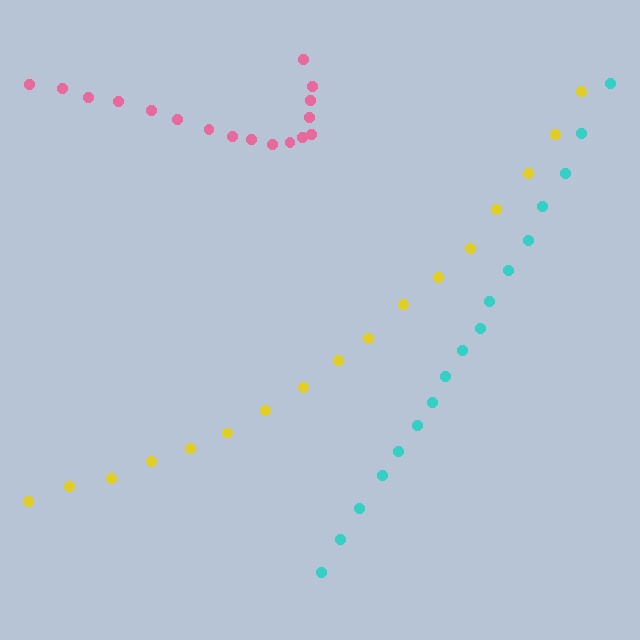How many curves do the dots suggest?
There are 3 distinct paths.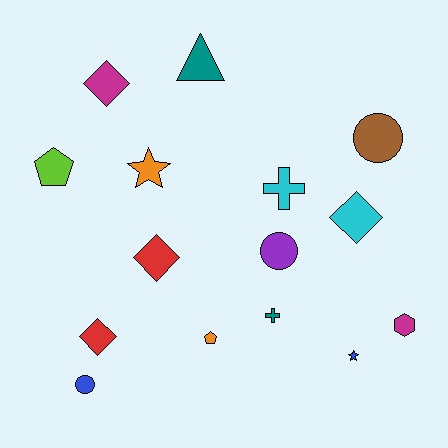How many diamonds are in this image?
There are 4 diamonds.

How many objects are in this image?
There are 15 objects.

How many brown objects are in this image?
There is 1 brown object.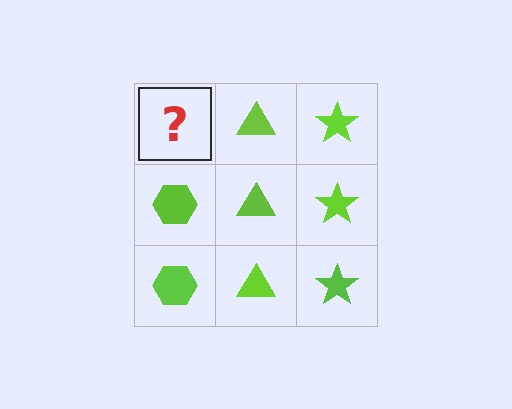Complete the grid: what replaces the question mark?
The question mark should be replaced with a lime hexagon.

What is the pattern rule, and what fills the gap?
The rule is that each column has a consistent shape. The gap should be filled with a lime hexagon.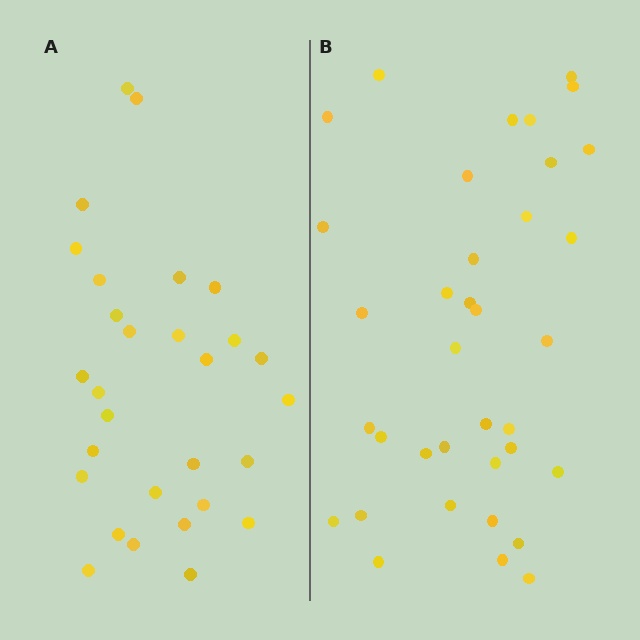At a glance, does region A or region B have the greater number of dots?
Region B (the right region) has more dots.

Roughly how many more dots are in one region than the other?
Region B has roughly 8 or so more dots than region A.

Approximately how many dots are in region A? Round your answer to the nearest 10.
About 30 dots. (The exact count is 29, which rounds to 30.)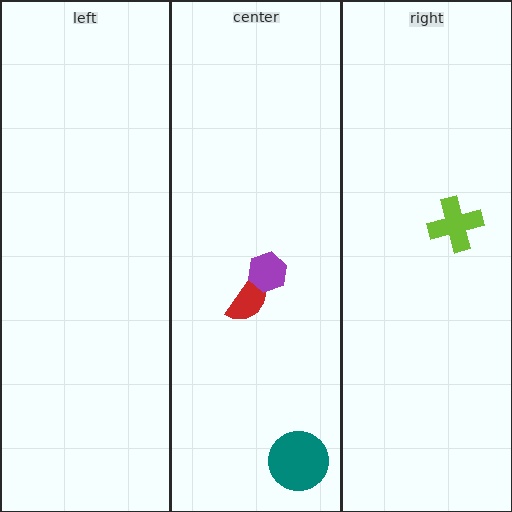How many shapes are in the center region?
3.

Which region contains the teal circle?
The center region.